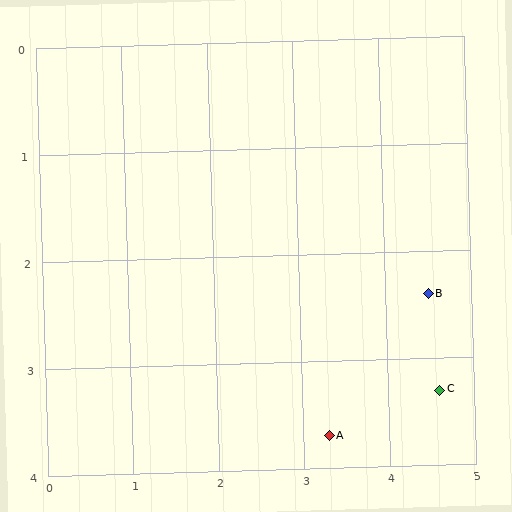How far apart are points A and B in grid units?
Points A and B are about 1.8 grid units apart.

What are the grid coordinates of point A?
Point A is at approximately (3.3, 3.7).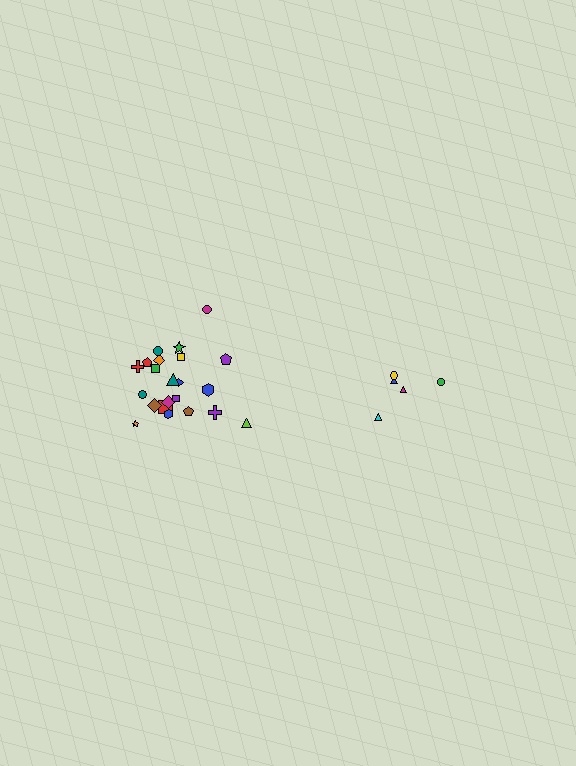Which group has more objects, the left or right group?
The left group.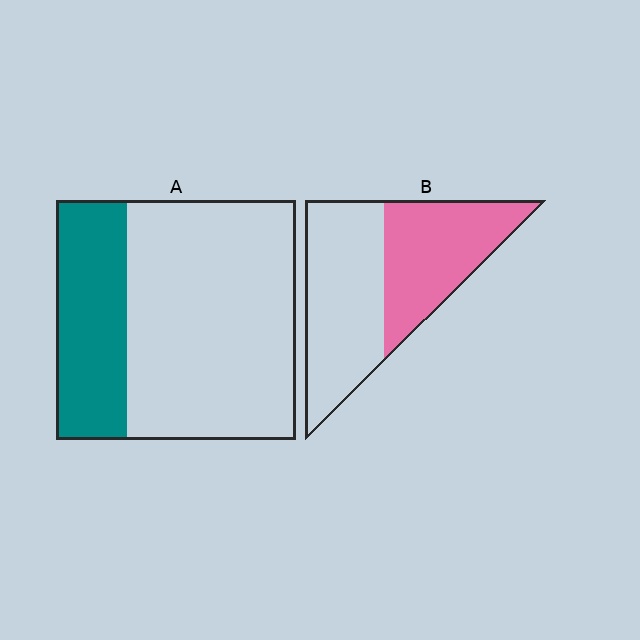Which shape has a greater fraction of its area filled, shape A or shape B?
Shape B.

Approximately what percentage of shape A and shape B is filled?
A is approximately 30% and B is approximately 45%.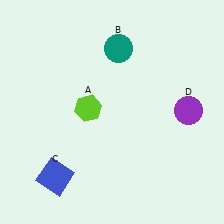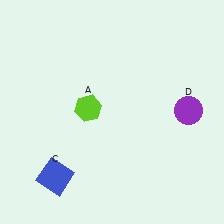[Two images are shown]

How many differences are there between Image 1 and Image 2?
There is 1 difference between the two images.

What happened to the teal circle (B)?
The teal circle (B) was removed in Image 2. It was in the top-right area of Image 1.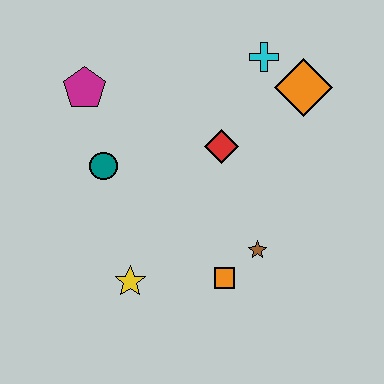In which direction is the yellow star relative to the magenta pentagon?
The yellow star is below the magenta pentagon.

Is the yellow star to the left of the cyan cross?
Yes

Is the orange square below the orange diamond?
Yes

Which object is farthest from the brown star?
The magenta pentagon is farthest from the brown star.